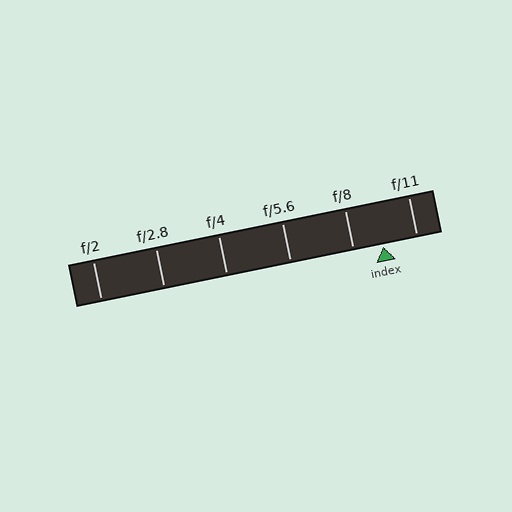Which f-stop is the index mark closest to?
The index mark is closest to f/8.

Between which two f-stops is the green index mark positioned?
The index mark is between f/8 and f/11.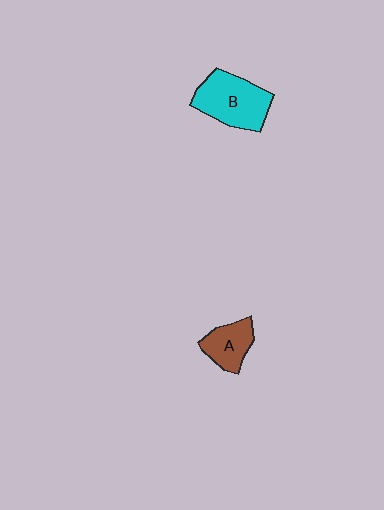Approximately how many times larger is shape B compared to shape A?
Approximately 1.7 times.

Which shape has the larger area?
Shape B (cyan).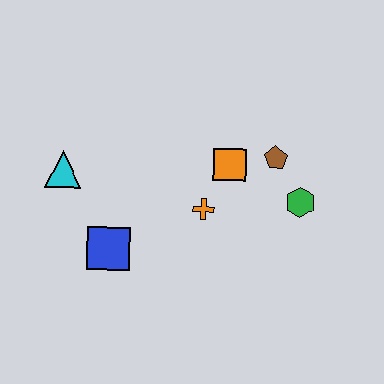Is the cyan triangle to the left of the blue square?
Yes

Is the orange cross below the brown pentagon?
Yes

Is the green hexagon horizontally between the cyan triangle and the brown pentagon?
No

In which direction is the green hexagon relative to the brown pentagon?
The green hexagon is below the brown pentagon.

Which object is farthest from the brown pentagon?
The cyan triangle is farthest from the brown pentagon.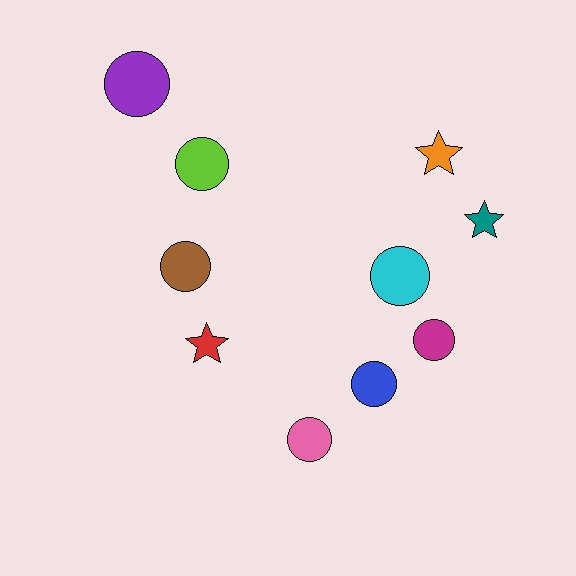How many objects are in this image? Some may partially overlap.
There are 10 objects.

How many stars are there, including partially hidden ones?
There are 3 stars.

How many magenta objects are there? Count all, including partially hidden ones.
There is 1 magenta object.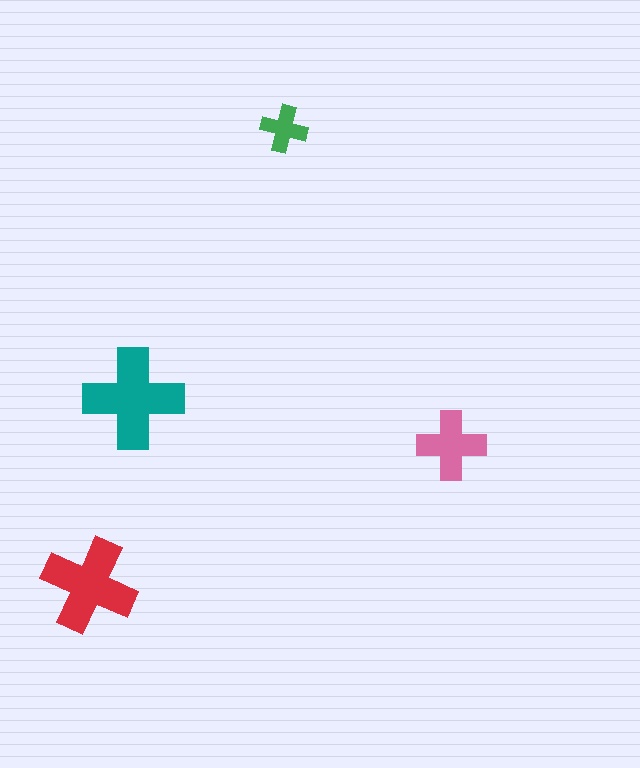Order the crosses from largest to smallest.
the teal one, the red one, the pink one, the green one.